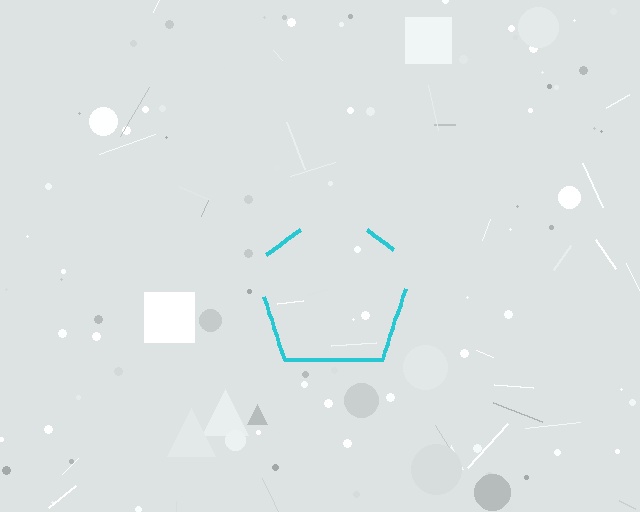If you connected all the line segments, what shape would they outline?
They would outline a pentagon.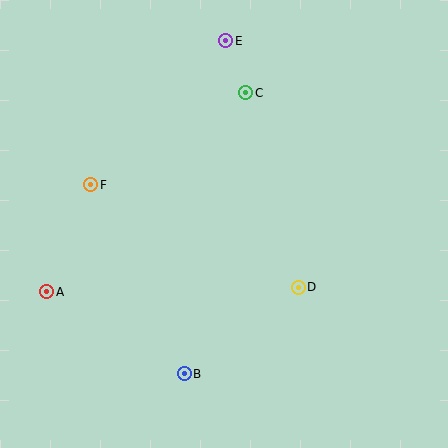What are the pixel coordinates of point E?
Point E is at (226, 41).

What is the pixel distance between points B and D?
The distance between B and D is 143 pixels.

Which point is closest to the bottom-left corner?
Point A is closest to the bottom-left corner.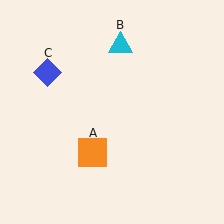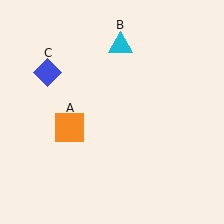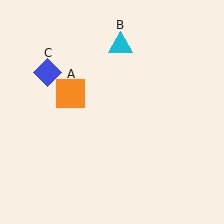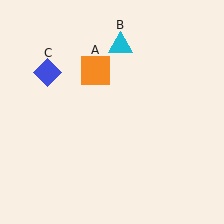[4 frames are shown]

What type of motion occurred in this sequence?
The orange square (object A) rotated clockwise around the center of the scene.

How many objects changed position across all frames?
1 object changed position: orange square (object A).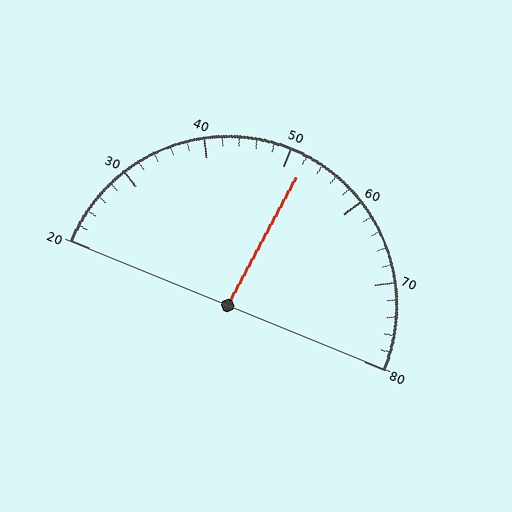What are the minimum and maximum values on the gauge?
The gauge ranges from 20 to 80.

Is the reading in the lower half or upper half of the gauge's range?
The reading is in the upper half of the range (20 to 80).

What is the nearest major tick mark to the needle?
The nearest major tick mark is 50.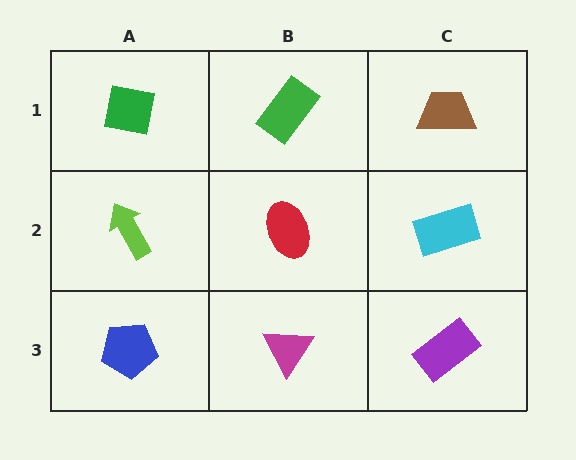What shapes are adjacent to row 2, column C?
A brown trapezoid (row 1, column C), a purple rectangle (row 3, column C), a red ellipse (row 2, column B).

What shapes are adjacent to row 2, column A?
A green square (row 1, column A), a blue pentagon (row 3, column A), a red ellipse (row 2, column B).